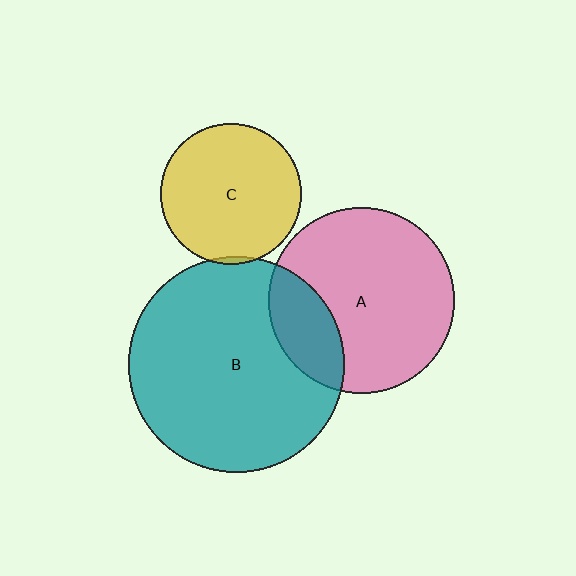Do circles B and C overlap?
Yes.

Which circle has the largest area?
Circle B (teal).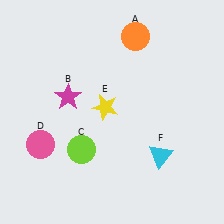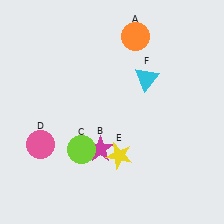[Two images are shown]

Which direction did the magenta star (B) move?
The magenta star (B) moved down.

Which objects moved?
The objects that moved are: the magenta star (B), the yellow star (E), the cyan triangle (F).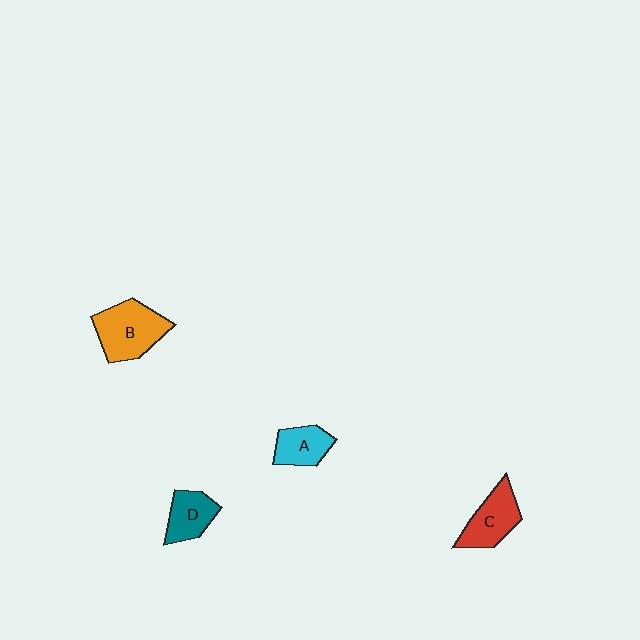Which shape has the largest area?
Shape B (orange).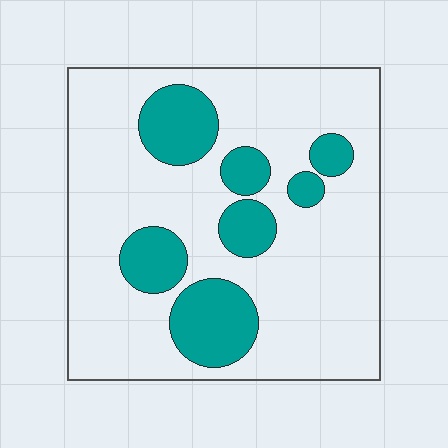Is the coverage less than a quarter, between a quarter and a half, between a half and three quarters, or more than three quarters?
Less than a quarter.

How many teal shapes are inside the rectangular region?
7.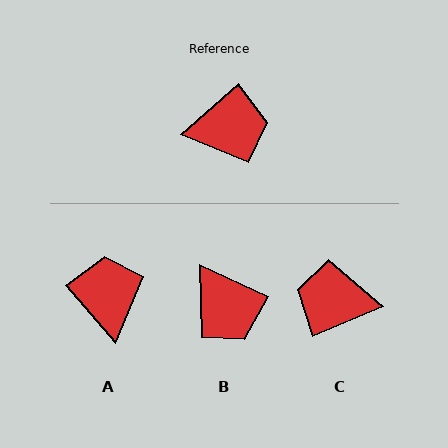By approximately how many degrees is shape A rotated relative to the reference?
Approximately 90 degrees counter-clockwise.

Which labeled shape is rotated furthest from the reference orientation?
C, about 161 degrees away.